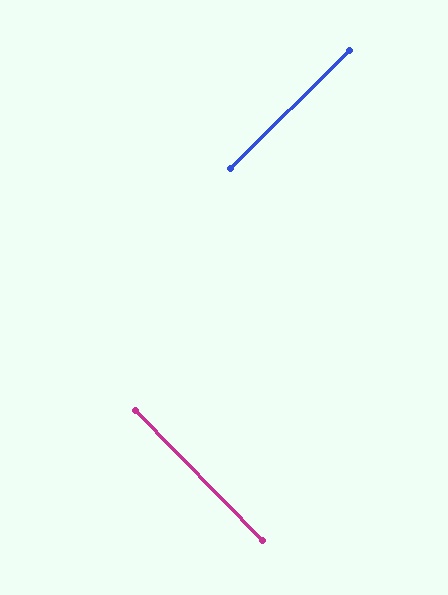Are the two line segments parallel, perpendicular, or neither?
Perpendicular — they meet at approximately 89°.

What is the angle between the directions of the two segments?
Approximately 89 degrees.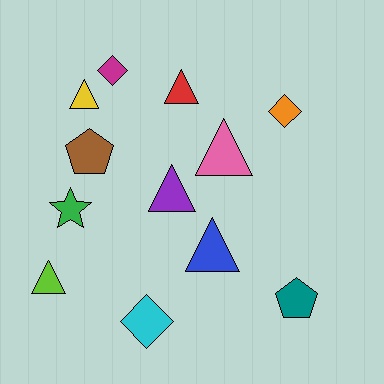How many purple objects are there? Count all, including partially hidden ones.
There is 1 purple object.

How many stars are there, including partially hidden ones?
There is 1 star.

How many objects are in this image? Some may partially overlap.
There are 12 objects.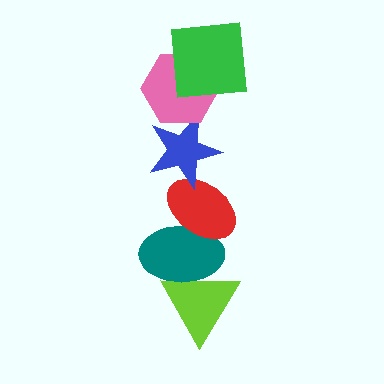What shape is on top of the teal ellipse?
The red ellipse is on top of the teal ellipse.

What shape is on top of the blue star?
The pink hexagon is on top of the blue star.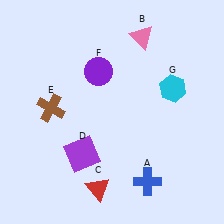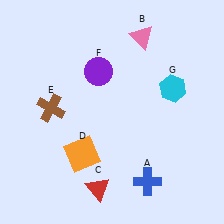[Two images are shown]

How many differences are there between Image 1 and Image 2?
There is 1 difference between the two images.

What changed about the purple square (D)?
In Image 1, D is purple. In Image 2, it changed to orange.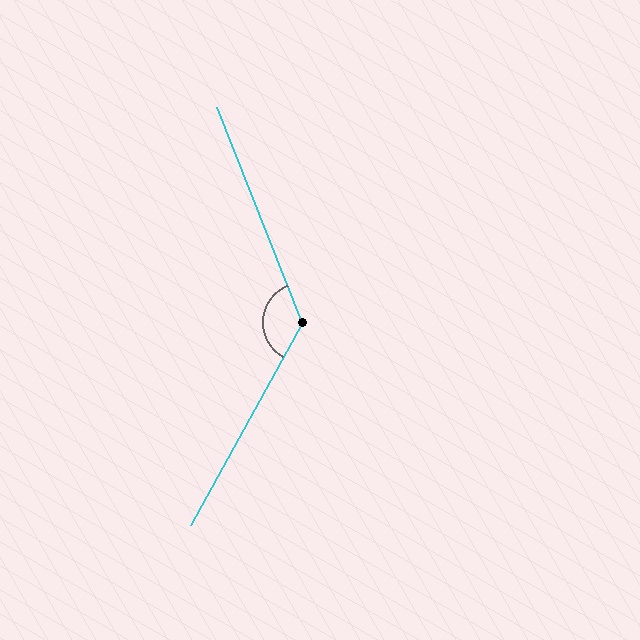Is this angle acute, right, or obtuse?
It is obtuse.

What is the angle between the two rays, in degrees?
Approximately 130 degrees.